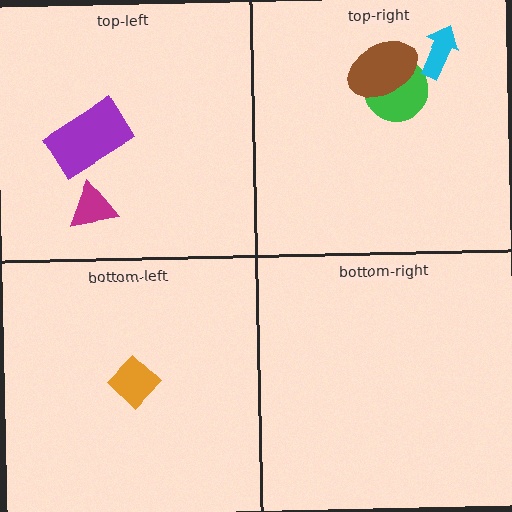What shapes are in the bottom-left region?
The orange diamond.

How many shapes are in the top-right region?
3.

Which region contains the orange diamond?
The bottom-left region.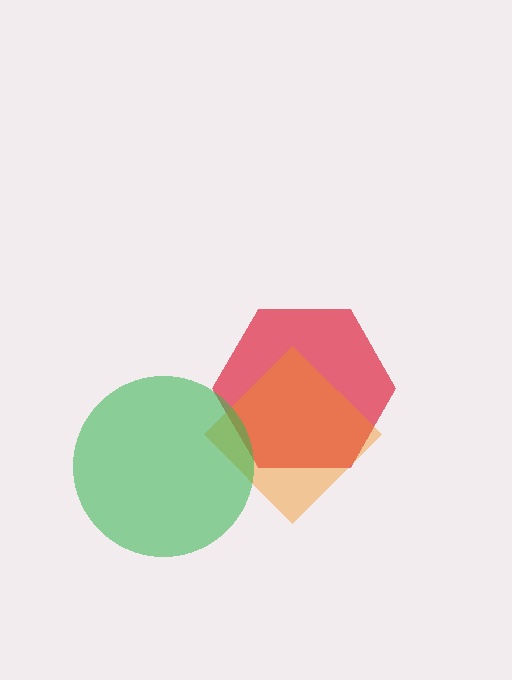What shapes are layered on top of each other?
The layered shapes are: a red hexagon, an orange diamond, a green circle.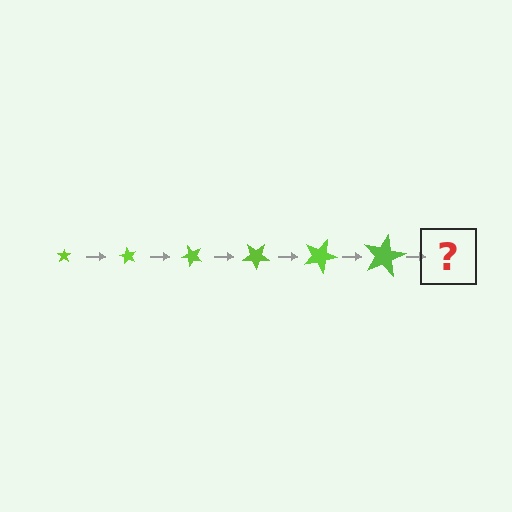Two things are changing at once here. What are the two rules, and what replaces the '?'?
The two rules are that the star grows larger each step and it rotates 60 degrees each step. The '?' should be a star, larger than the previous one and rotated 360 degrees from the start.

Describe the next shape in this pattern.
It should be a star, larger than the previous one and rotated 360 degrees from the start.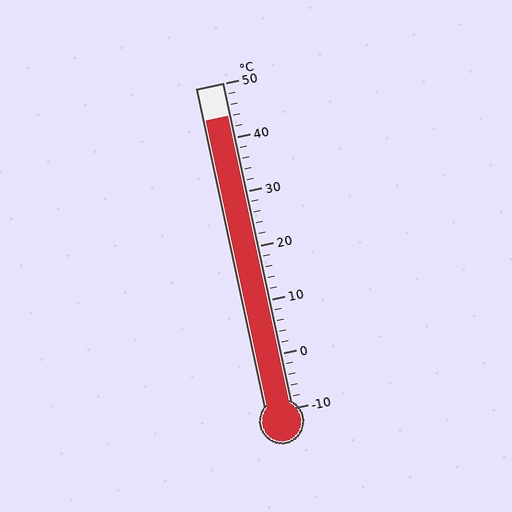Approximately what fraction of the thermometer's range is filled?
The thermometer is filled to approximately 90% of its range.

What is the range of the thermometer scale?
The thermometer scale ranges from -10°C to 50°C.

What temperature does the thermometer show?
The thermometer shows approximately 44°C.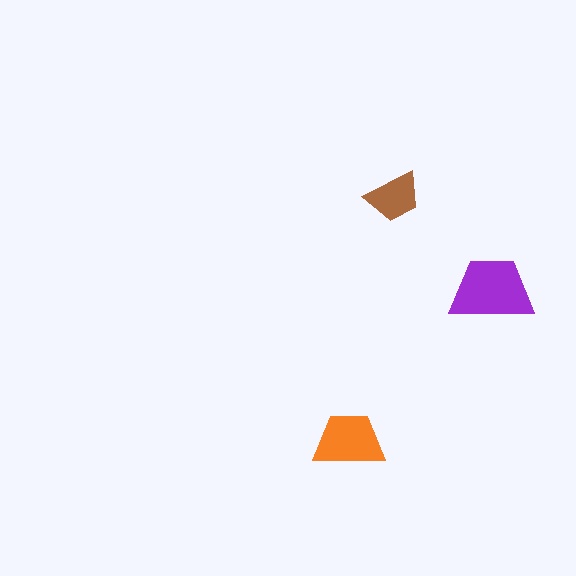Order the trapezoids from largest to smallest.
the purple one, the orange one, the brown one.